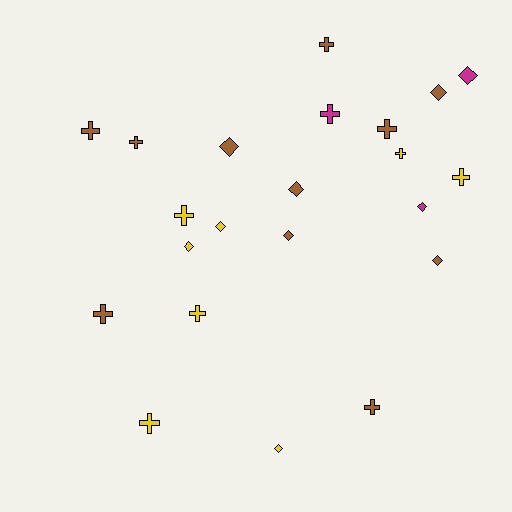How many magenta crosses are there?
There is 1 magenta cross.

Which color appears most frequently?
Brown, with 11 objects.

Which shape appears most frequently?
Cross, with 12 objects.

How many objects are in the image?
There are 22 objects.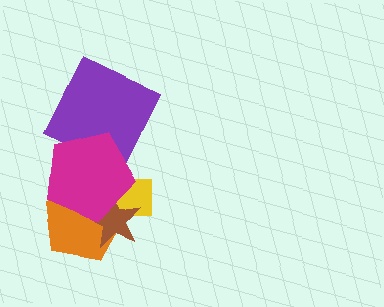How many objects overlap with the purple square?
1 object overlaps with the purple square.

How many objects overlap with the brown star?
3 objects overlap with the brown star.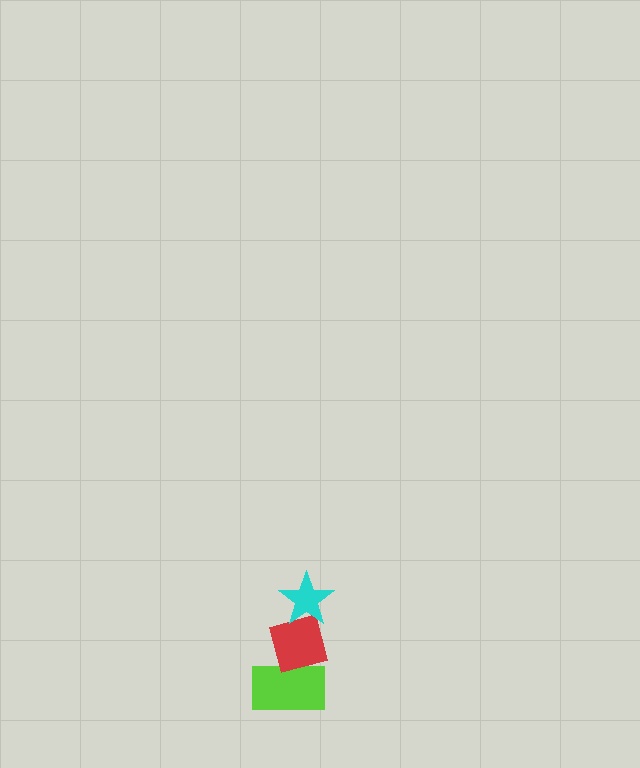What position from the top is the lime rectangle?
The lime rectangle is 3rd from the top.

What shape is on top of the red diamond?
The cyan star is on top of the red diamond.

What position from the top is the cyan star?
The cyan star is 1st from the top.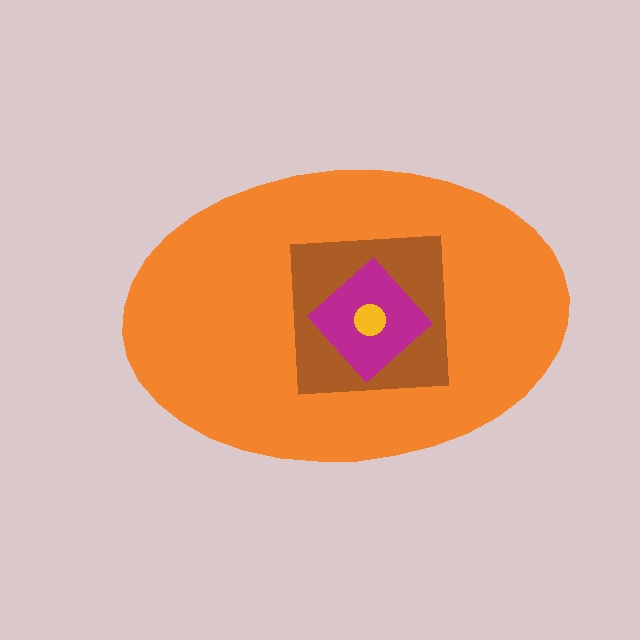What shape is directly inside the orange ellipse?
The brown square.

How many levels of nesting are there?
4.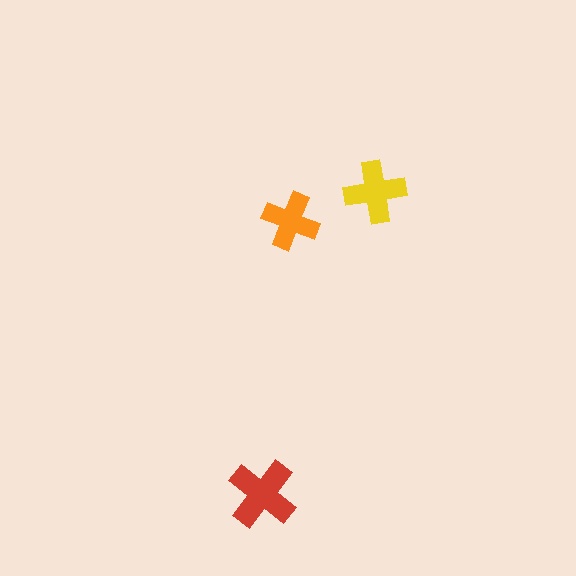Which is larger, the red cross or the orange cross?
The red one.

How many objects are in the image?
There are 3 objects in the image.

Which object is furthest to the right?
The yellow cross is rightmost.